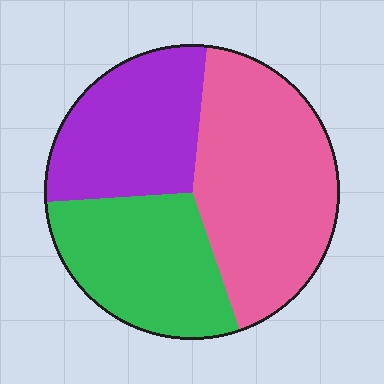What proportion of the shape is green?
Green covers 29% of the shape.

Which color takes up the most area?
Pink, at roughly 45%.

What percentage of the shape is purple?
Purple covers 28% of the shape.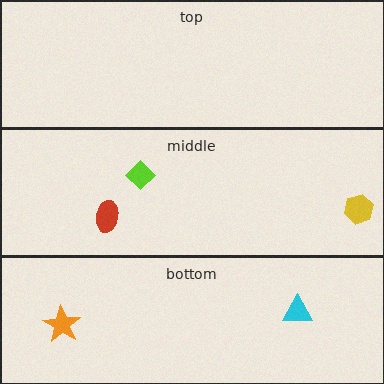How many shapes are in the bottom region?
2.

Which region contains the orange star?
The bottom region.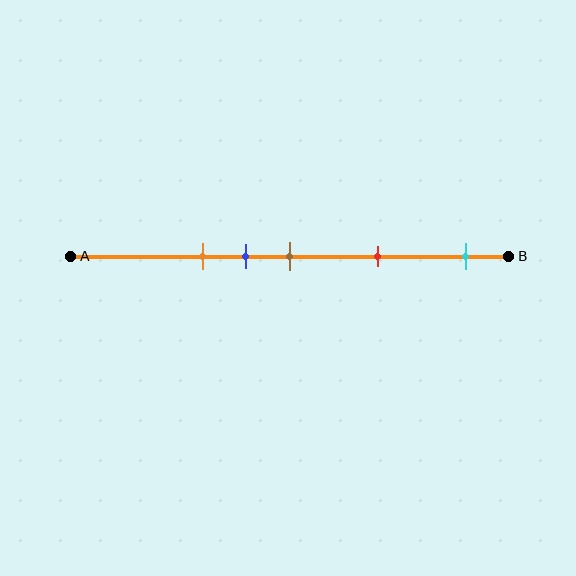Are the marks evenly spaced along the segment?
No, the marks are not evenly spaced.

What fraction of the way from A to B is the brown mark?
The brown mark is approximately 50% (0.5) of the way from A to B.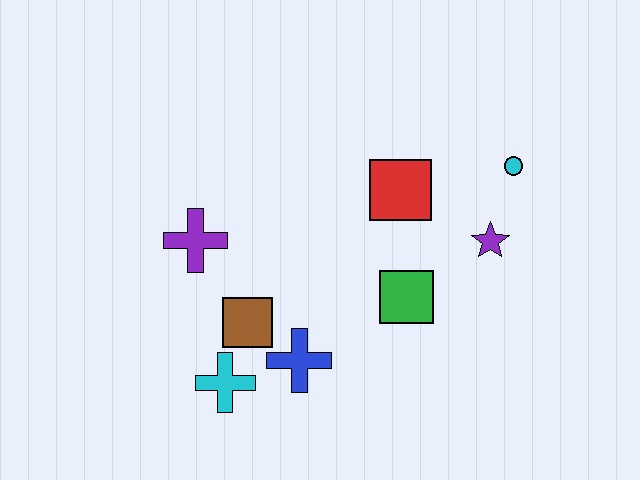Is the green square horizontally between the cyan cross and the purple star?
Yes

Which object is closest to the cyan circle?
The purple star is closest to the cyan circle.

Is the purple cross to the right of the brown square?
No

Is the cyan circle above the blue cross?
Yes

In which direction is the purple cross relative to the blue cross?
The purple cross is above the blue cross.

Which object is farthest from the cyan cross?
The cyan circle is farthest from the cyan cross.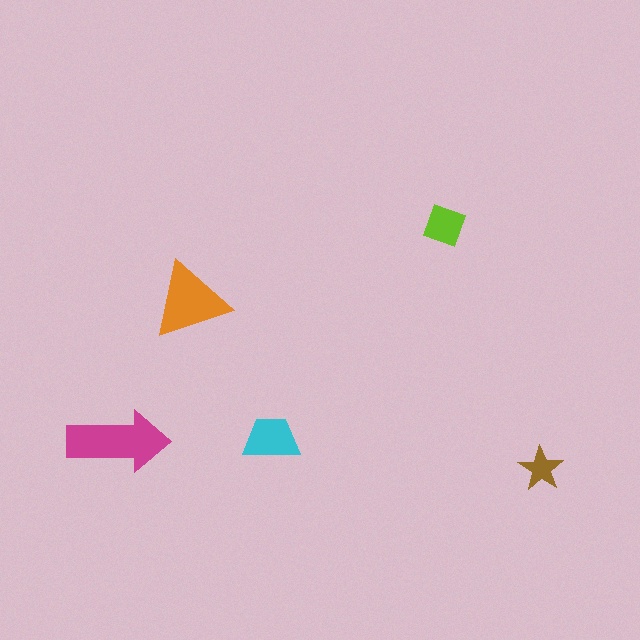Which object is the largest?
The magenta arrow.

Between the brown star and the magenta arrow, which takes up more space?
The magenta arrow.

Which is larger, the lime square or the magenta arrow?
The magenta arrow.